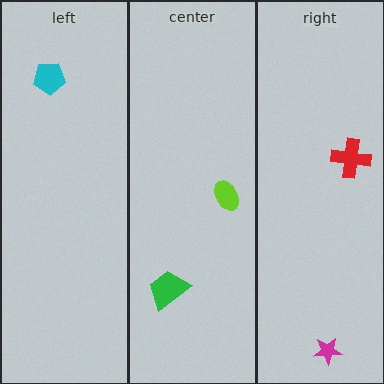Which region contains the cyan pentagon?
The left region.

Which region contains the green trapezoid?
The center region.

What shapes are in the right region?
The red cross, the magenta star.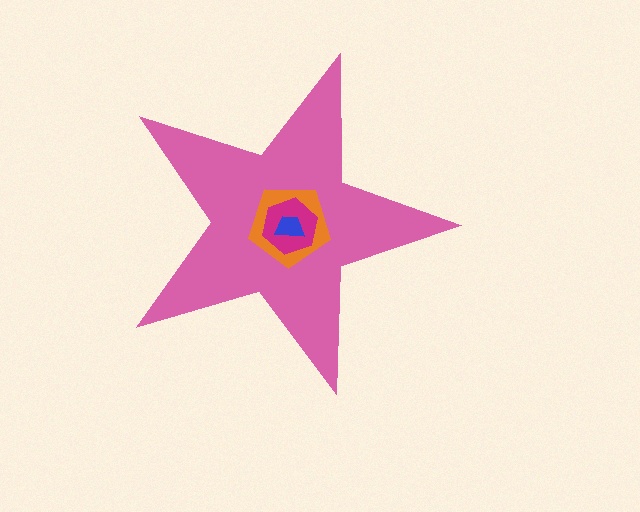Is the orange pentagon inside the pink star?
Yes.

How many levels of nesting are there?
4.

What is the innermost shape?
The blue trapezoid.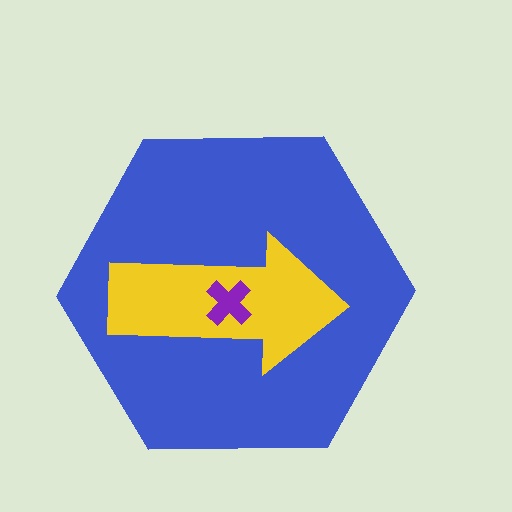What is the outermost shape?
The blue hexagon.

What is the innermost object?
The purple cross.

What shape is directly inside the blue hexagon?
The yellow arrow.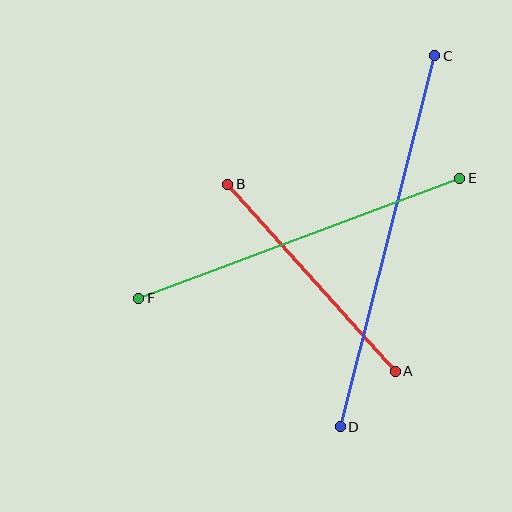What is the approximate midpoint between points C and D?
The midpoint is at approximately (387, 241) pixels.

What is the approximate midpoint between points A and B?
The midpoint is at approximately (311, 278) pixels.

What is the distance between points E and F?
The distance is approximately 343 pixels.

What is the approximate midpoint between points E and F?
The midpoint is at approximately (299, 238) pixels.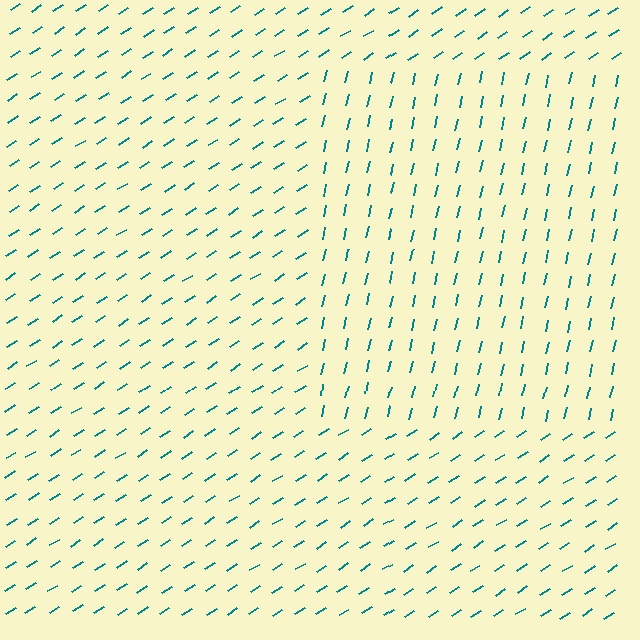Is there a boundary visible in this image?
Yes, there is a texture boundary formed by a change in line orientation.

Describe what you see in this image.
The image is filled with small teal line segments. A rectangle region in the image has lines oriented differently from the surrounding lines, creating a visible texture boundary.